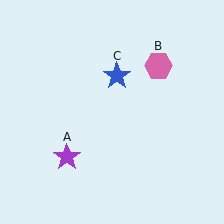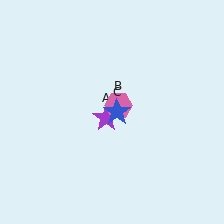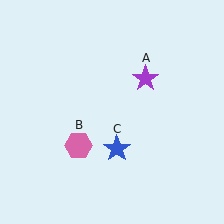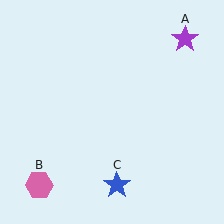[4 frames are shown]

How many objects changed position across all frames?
3 objects changed position: purple star (object A), pink hexagon (object B), blue star (object C).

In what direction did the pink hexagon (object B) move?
The pink hexagon (object B) moved down and to the left.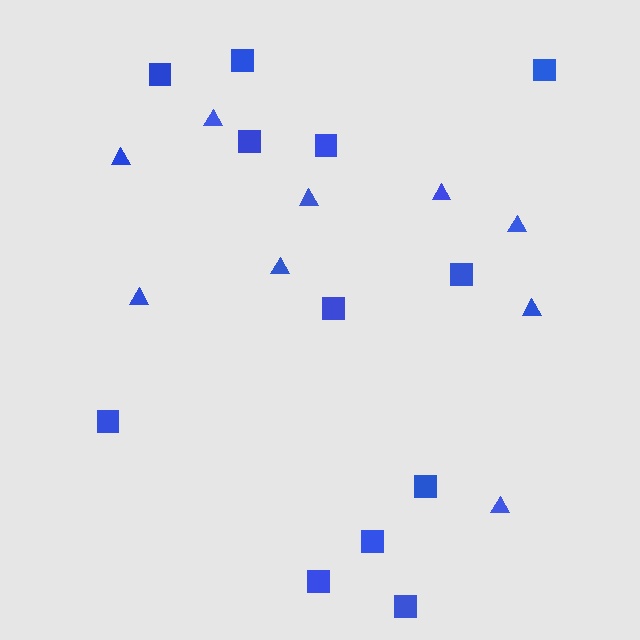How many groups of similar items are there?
There are 2 groups: one group of triangles (9) and one group of squares (12).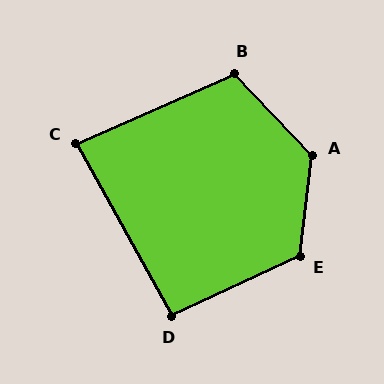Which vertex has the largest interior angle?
A, at approximately 129 degrees.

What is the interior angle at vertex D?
Approximately 94 degrees (approximately right).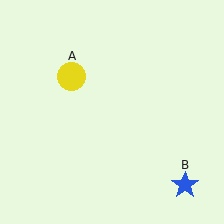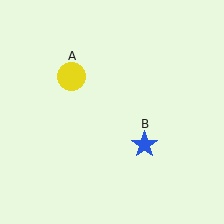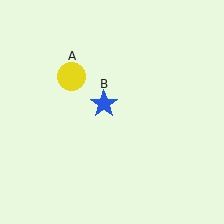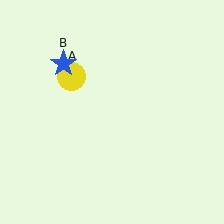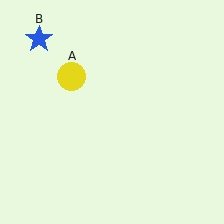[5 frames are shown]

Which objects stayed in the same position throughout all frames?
Yellow circle (object A) remained stationary.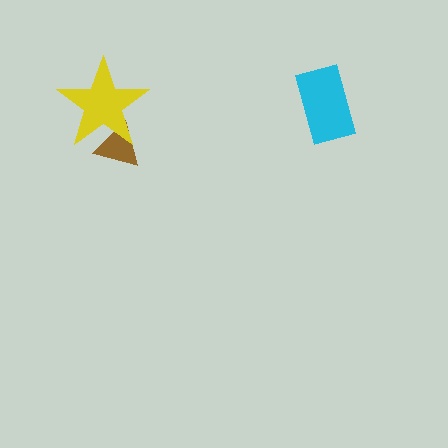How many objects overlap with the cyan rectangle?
0 objects overlap with the cyan rectangle.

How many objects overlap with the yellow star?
1 object overlaps with the yellow star.